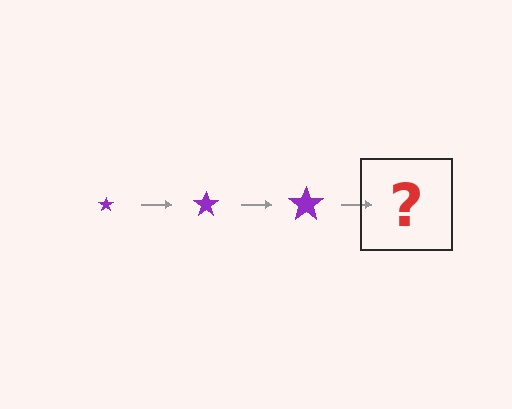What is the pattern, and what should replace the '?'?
The pattern is that the star gets progressively larger each step. The '?' should be a purple star, larger than the previous one.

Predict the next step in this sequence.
The next step is a purple star, larger than the previous one.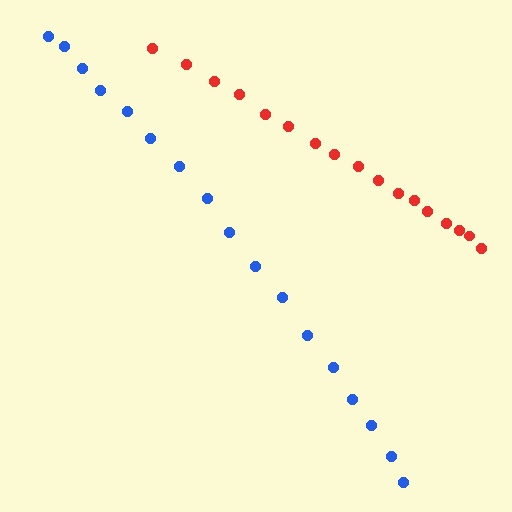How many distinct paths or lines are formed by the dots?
There are 2 distinct paths.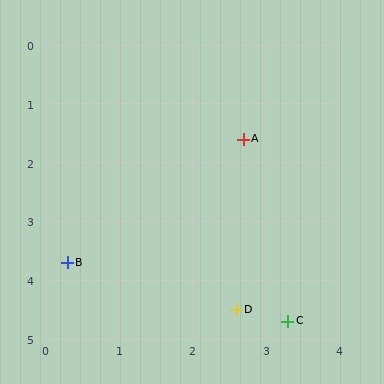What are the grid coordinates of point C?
Point C is at approximately (3.3, 4.7).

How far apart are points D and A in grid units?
Points D and A are about 2.9 grid units apart.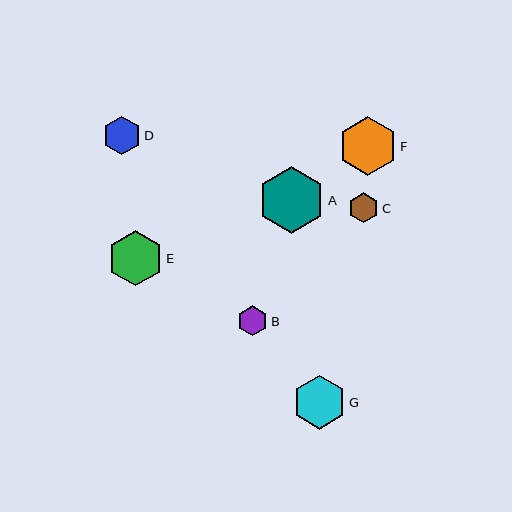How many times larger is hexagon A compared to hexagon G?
Hexagon A is approximately 1.2 times the size of hexagon G.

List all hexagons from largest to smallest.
From largest to smallest: A, F, E, G, D, B, C.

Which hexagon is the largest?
Hexagon A is the largest with a size of approximately 67 pixels.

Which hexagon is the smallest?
Hexagon C is the smallest with a size of approximately 30 pixels.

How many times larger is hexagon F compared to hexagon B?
Hexagon F is approximately 2.0 times the size of hexagon B.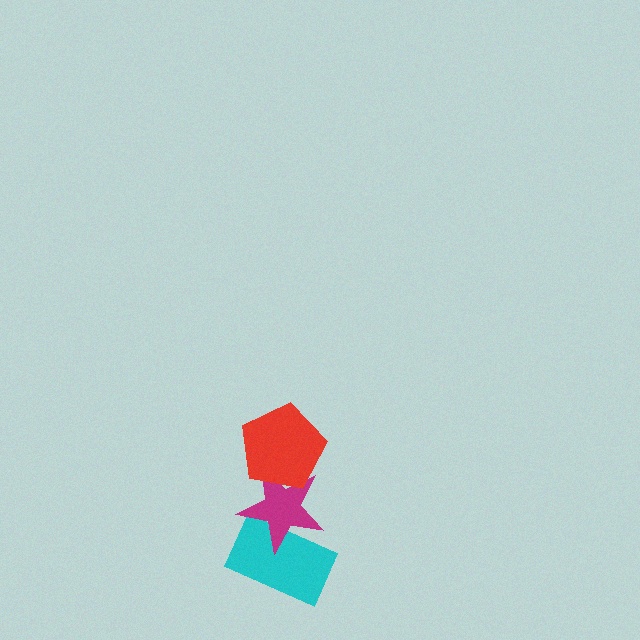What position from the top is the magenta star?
The magenta star is 2nd from the top.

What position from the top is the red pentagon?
The red pentagon is 1st from the top.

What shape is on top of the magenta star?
The red pentagon is on top of the magenta star.